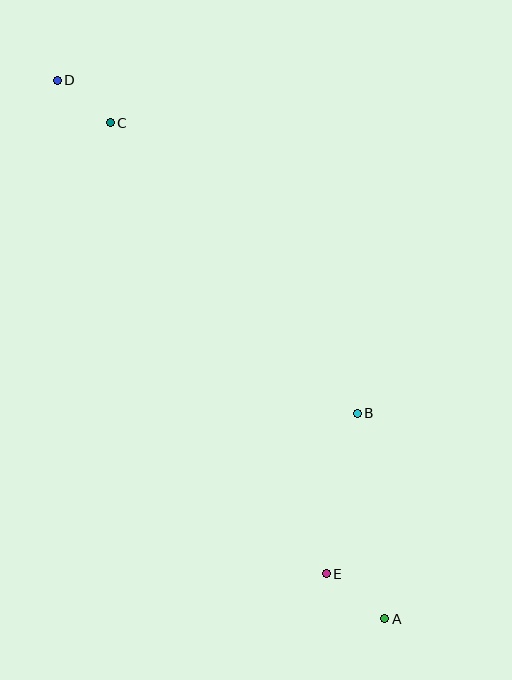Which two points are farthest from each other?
Points A and D are farthest from each other.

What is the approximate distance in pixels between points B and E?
The distance between B and E is approximately 163 pixels.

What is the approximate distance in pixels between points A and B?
The distance between A and B is approximately 207 pixels.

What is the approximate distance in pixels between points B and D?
The distance between B and D is approximately 448 pixels.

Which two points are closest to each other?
Points C and D are closest to each other.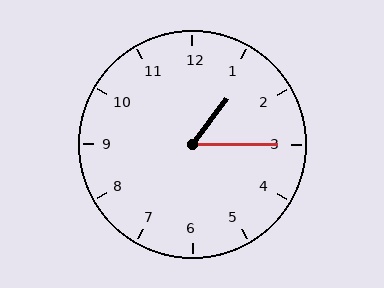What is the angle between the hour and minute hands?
Approximately 52 degrees.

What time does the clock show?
1:15.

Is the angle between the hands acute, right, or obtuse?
It is acute.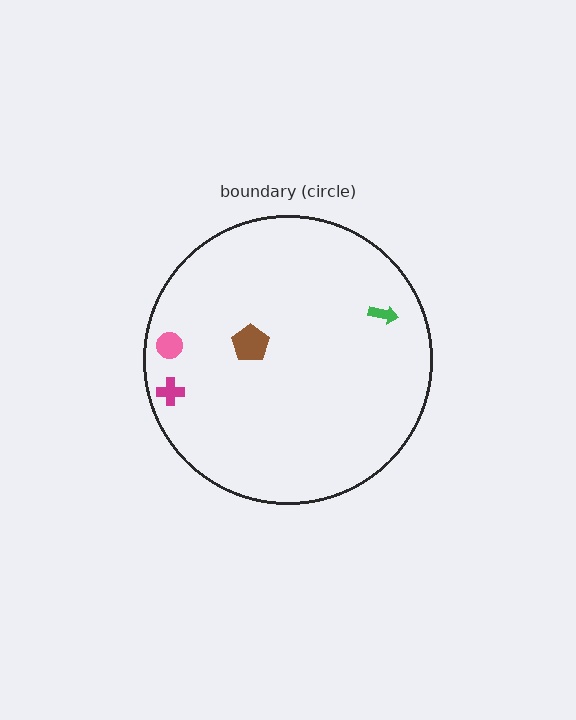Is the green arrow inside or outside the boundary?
Inside.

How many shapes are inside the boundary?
4 inside, 0 outside.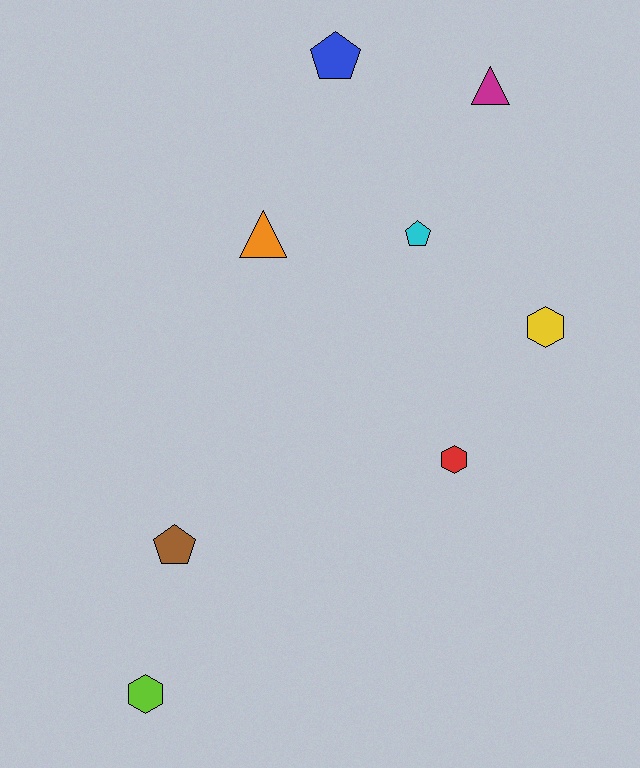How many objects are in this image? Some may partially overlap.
There are 8 objects.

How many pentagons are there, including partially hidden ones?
There are 3 pentagons.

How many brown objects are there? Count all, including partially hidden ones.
There is 1 brown object.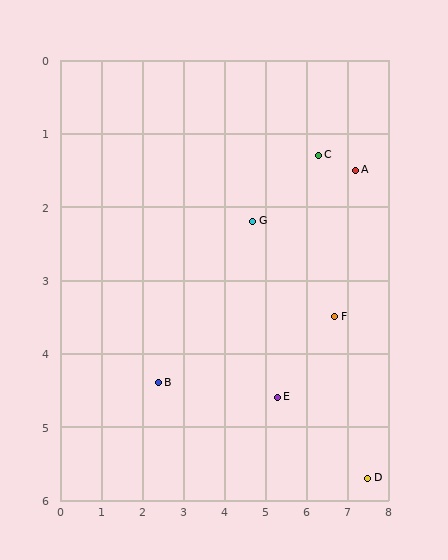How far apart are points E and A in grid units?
Points E and A are about 3.6 grid units apart.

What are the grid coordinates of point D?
Point D is at approximately (7.5, 5.7).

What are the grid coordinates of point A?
Point A is at approximately (7.2, 1.5).